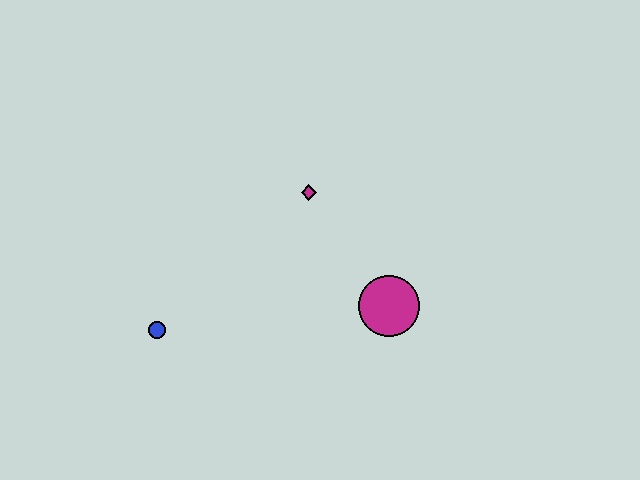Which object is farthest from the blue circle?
The magenta circle is farthest from the blue circle.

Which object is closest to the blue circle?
The magenta diamond is closest to the blue circle.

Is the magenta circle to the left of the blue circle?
No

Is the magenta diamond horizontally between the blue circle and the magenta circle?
Yes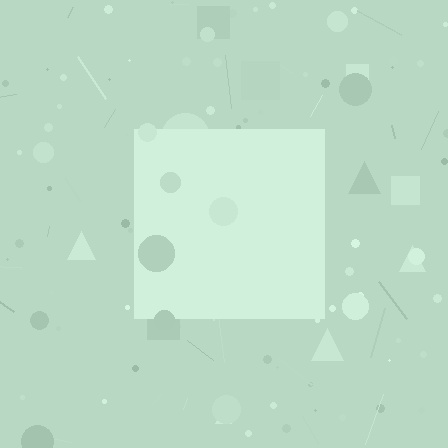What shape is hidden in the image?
A square is hidden in the image.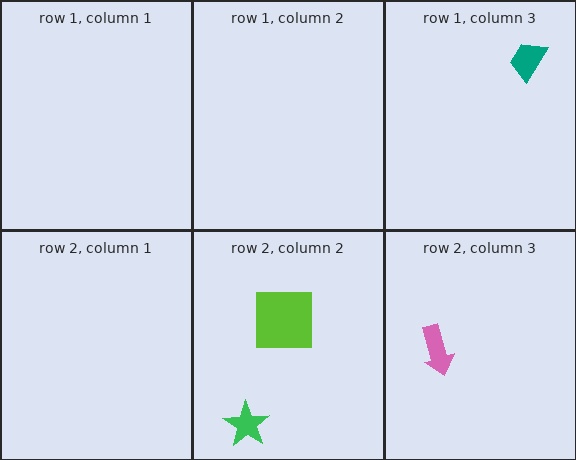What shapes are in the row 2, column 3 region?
The pink arrow.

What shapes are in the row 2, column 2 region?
The green star, the lime square.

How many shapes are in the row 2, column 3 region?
1.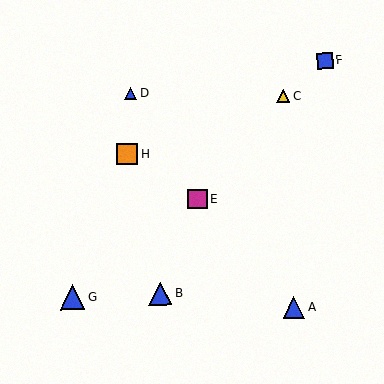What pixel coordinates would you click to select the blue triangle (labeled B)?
Click at (160, 293) to select the blue triangle B.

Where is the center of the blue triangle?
The center of the blue triangle is at (294, 308).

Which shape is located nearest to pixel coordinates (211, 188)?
The magenta square (labeled E) at (198, 199) is nearest to that location.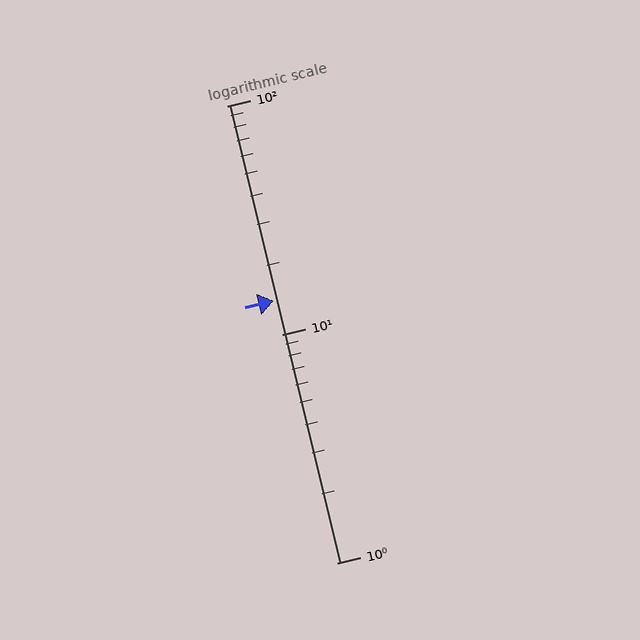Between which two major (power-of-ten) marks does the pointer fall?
The pointer is between 10 and 100.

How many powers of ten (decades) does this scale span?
The scale spans 2 decades, from 1 to 100.